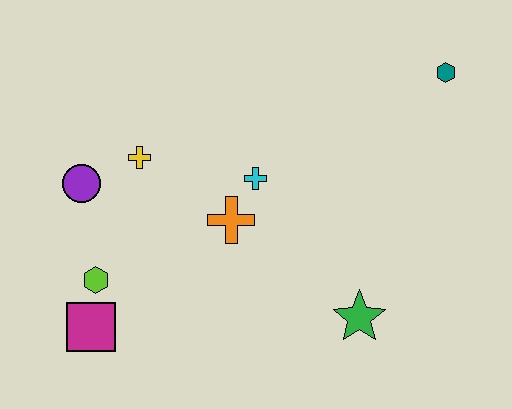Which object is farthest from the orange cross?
The teal hexagon is farthest from the orange cross.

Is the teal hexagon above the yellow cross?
Yes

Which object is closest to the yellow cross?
The purple circle is closest to the yellow cross.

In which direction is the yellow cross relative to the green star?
The yellow cross is to the left of the green star.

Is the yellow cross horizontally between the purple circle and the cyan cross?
Yes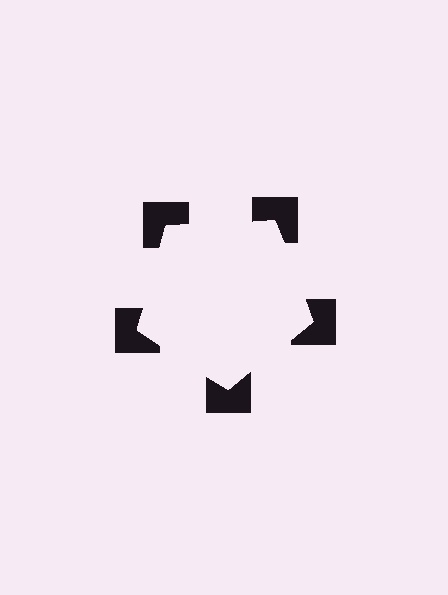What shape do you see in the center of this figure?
An illusory pentagon — its edges are inferred from the aligned wedge cuts in the notched squares, not physically drawn.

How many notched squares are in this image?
There are 5 — one at each vertex of the illusory pentagon.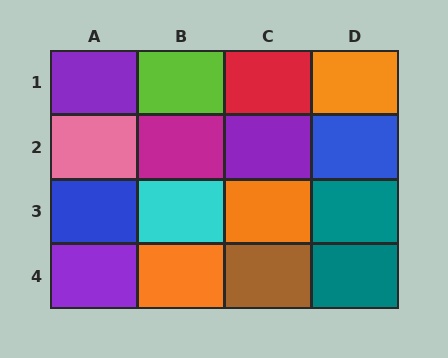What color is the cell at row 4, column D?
Teal.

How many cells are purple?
3 cells are purple.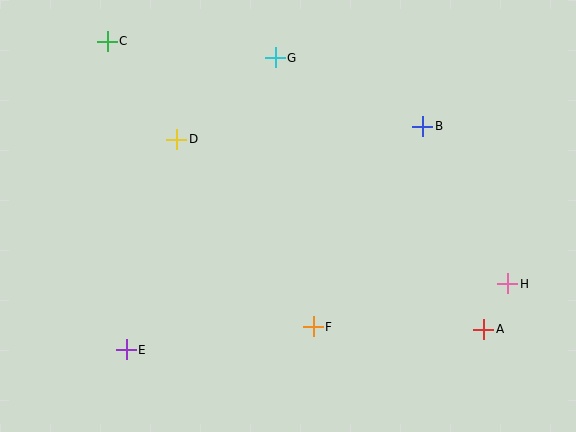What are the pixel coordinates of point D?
Point D is at (177, 139).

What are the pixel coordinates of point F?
Point F is at (313, 327).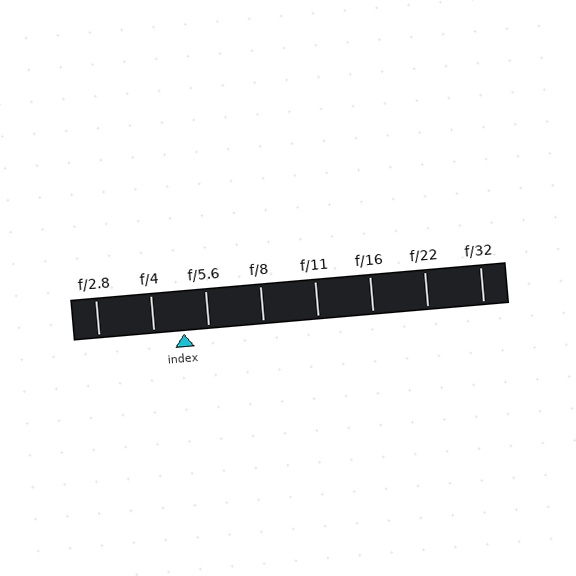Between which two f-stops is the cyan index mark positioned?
The index mark is between f/4 and f/5.6.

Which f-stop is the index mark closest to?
The index mark is closest to f/5.6.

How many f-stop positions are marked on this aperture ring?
There are 8 f-stop positions marked.